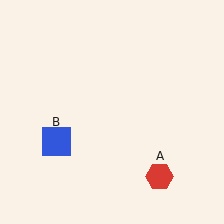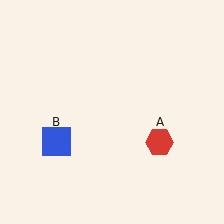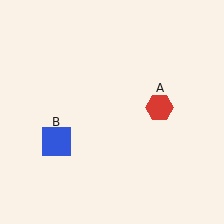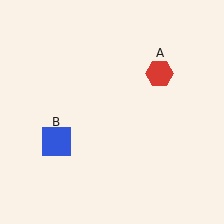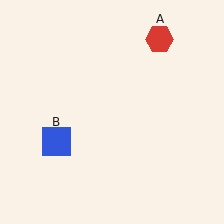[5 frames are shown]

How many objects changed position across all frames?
1 object changed position: red hexagon (object A).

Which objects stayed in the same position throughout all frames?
Blue square (object B) remained stationary.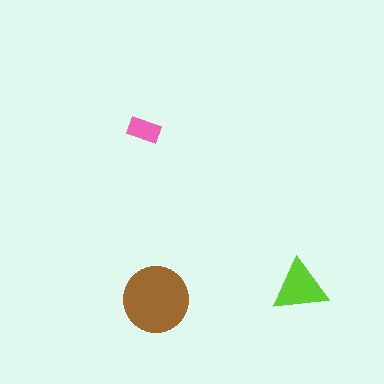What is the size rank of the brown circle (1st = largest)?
1st.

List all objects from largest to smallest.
The brown circle, the lime triangle, the pink rectangle.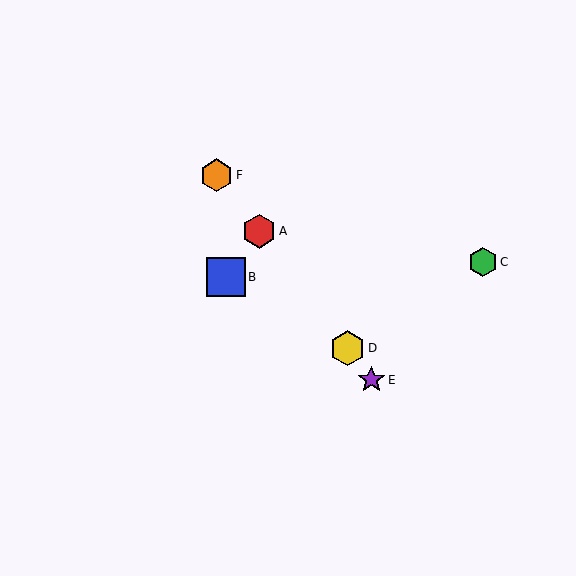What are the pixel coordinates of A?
Object A is at (259, 231).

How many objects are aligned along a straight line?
4 objects (A, D, E, F) are aligned along a straight line.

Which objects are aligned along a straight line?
Objects A, D, E, F are aligned along a straight line.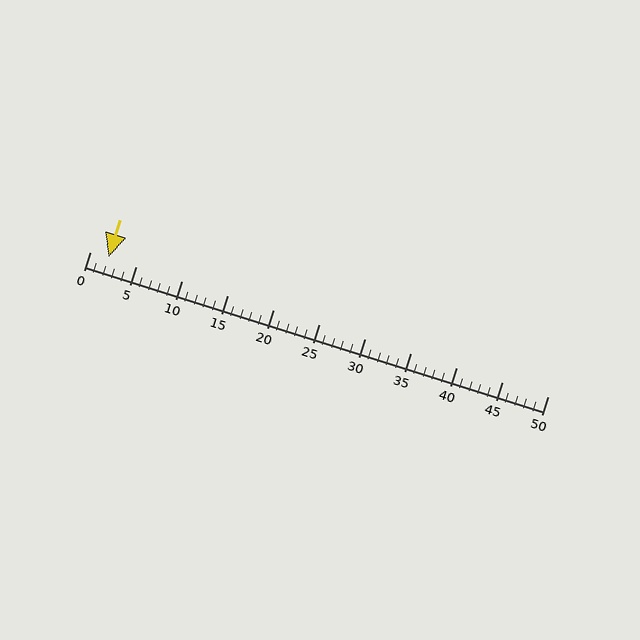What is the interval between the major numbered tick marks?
The major tick marks are spaced 5 units apart.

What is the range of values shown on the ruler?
The ruler shows values from 0 to 50.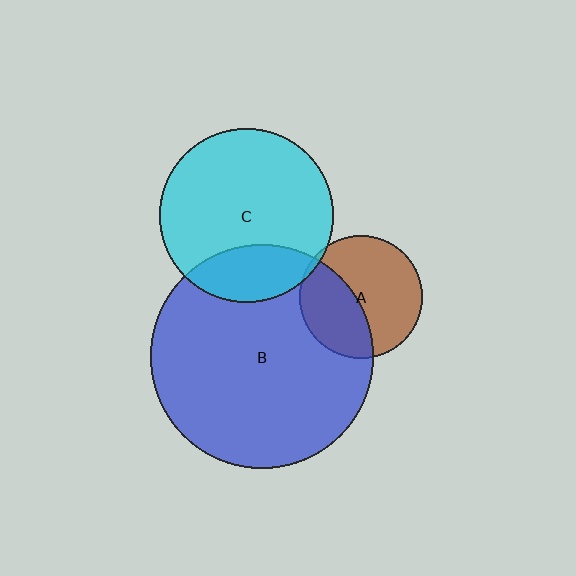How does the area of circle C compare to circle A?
Approximately 2.0 times.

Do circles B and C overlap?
Yes.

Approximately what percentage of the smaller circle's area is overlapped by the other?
Approximately 25%.